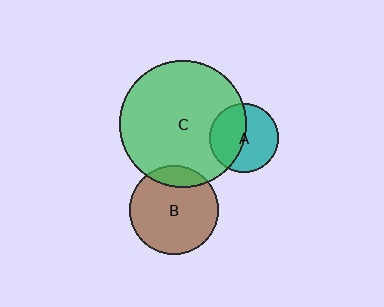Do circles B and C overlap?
Yes.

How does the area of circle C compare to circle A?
Approximately 3.5 times.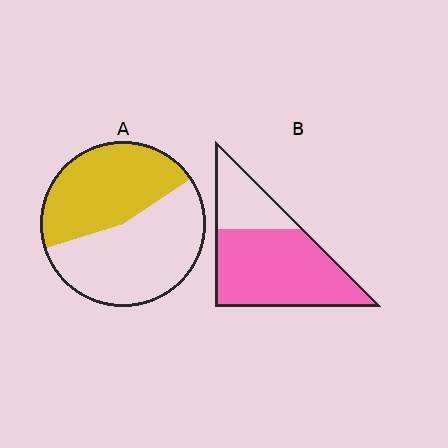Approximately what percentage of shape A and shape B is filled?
A is approximately 45% and B is approximately 70%.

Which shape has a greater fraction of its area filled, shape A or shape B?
Shape B.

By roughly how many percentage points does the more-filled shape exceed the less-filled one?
By roughly 25 percentage points (B over A).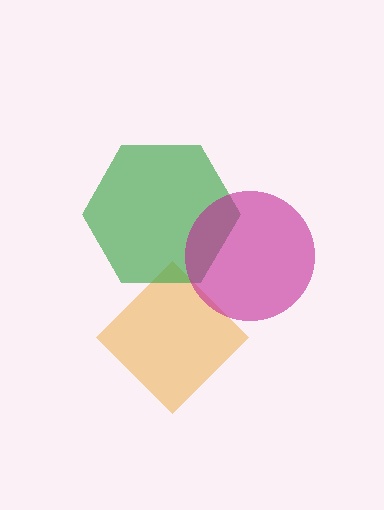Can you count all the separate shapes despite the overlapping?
Yes, there are 3 separate shapes.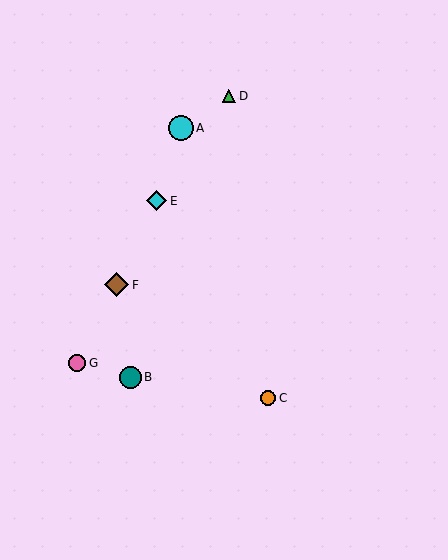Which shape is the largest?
The cyan circle (labeled A) is the largest.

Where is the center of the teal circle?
The center of the teal circle is at (130, 377).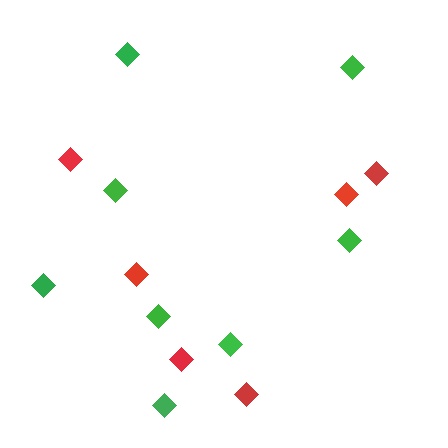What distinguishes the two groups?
There are 2 groups: one group of green diamonds (8) and one group of red diamonds (6).